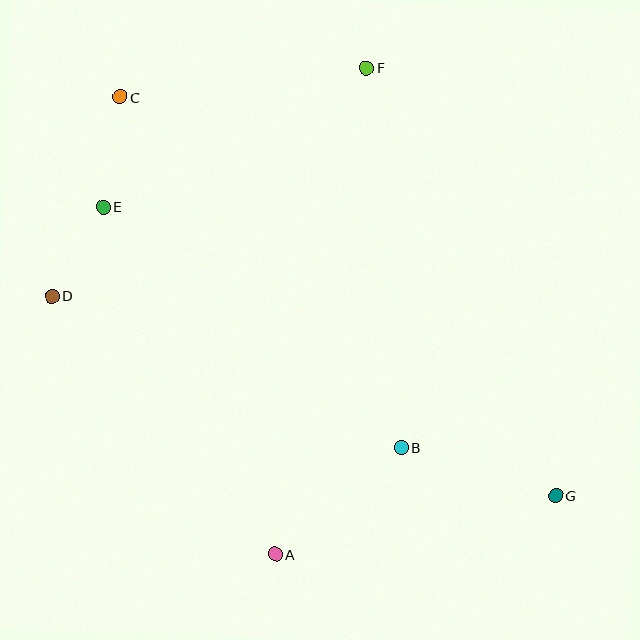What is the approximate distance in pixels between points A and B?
The distance between A and B is approximately 165 pixels.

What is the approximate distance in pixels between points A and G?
The distance between A and G is approximately 286 pixels.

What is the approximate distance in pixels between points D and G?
The distance between D and G is approximately 542 pixels.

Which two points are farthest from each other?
Points C and G are farthest from each other.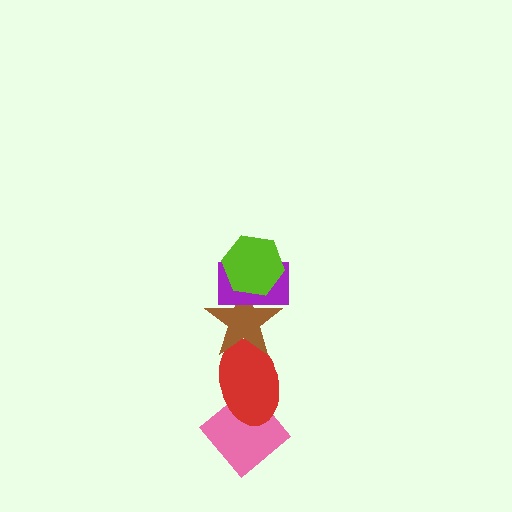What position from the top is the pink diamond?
The pink diamond is 5th from the top.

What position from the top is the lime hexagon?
The lime hexagon is 1st from the top.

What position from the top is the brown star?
The brown star is 3rd from the top.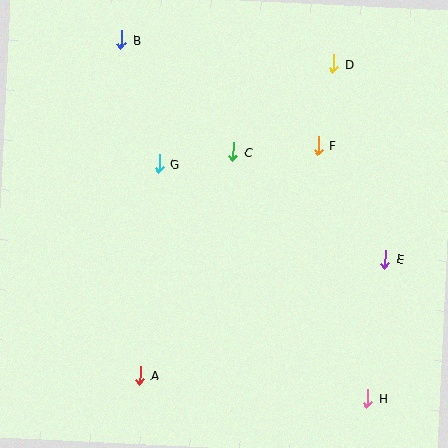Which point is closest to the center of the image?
Point C at (233, 152) is closest to the center.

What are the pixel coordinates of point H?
Point H is at (368, 398).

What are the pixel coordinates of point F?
Point F is at (318, 146).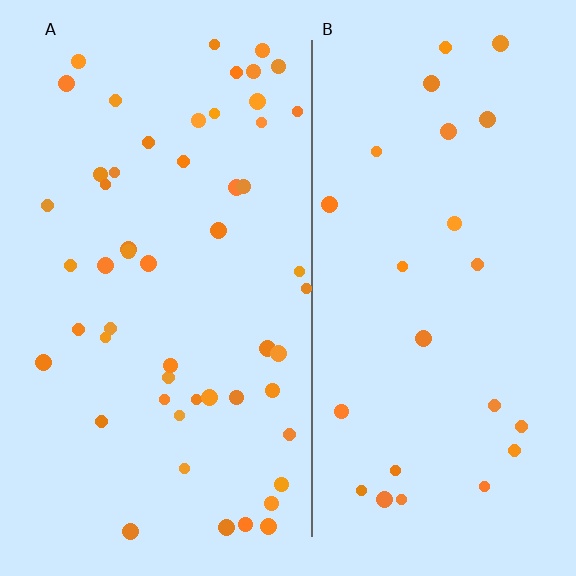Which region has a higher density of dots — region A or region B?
A (the left).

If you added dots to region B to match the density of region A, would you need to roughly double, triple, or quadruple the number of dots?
Approximately double.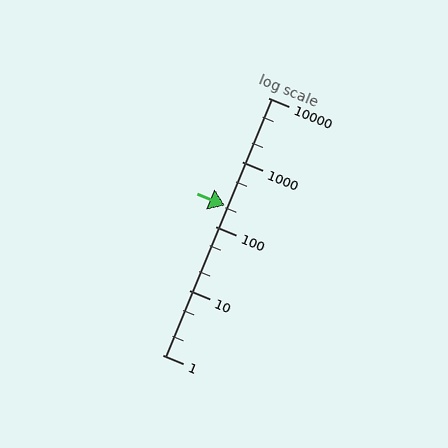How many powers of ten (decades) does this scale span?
The scale spans 4 decades, from 1 to 10000.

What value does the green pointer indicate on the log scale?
The pointer indicates approximately 210.